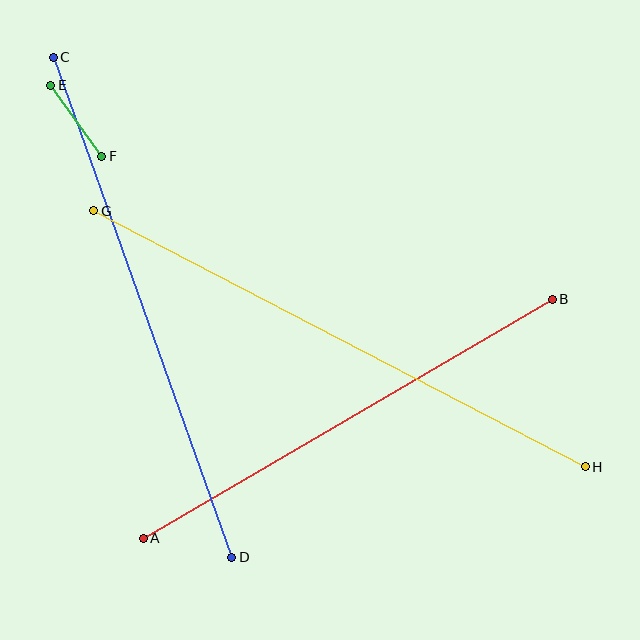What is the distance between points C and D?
The distance is approximately 531 pixels.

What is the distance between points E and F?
The distance is approximately 87 pixels.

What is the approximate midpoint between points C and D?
The midpoint is at approximately (143, 307) pixels.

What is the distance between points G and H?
The distance is approximately 554 pixels.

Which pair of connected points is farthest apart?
Points G and H are farthest apart.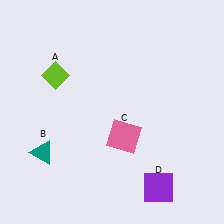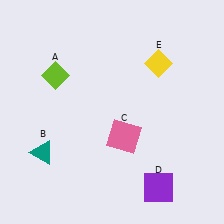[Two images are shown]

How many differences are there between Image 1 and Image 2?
There is 1 difference between the two images.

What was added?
A yellow diamond (E) was added in Image 2.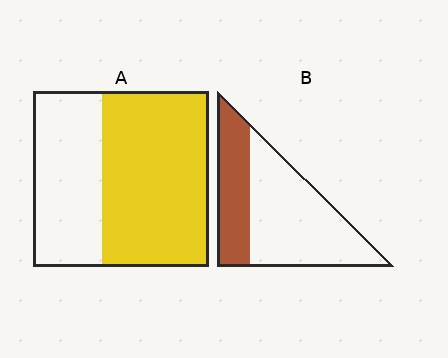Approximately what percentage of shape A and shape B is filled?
A is approximately 60% and B is approximately 35%.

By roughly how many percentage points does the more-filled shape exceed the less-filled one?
By roughly 25 percentage points (A over B).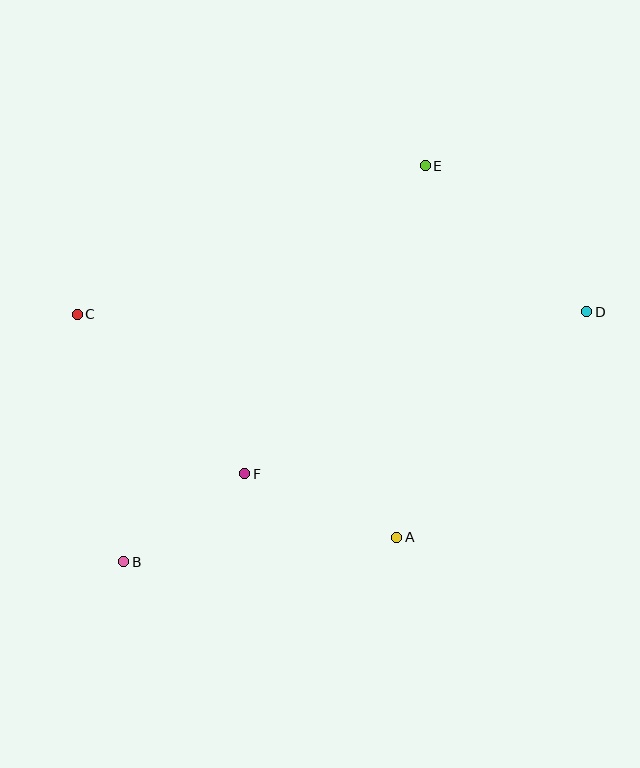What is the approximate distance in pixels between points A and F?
The distance between A and F is approximately 165 pixels.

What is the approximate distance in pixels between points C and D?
The distance between C and D is approximately 509 pixels.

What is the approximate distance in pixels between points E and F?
The distance between E and F is approximately 357 pixels.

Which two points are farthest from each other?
Points B and D are farthest from each other.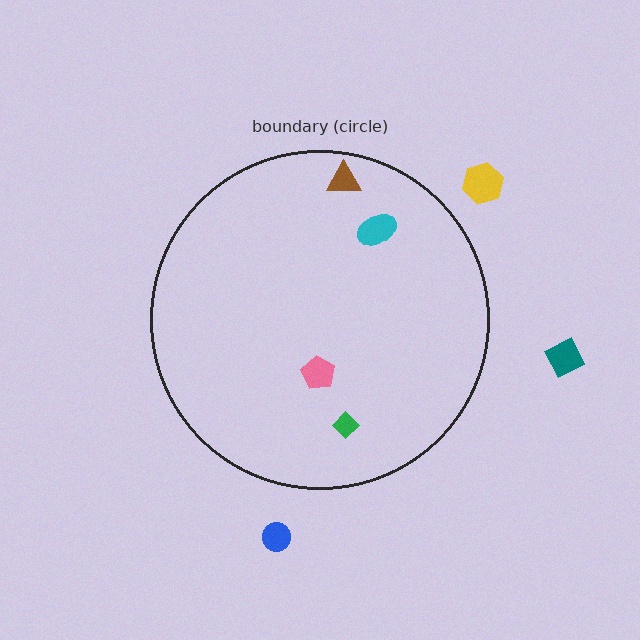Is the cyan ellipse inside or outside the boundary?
Inside.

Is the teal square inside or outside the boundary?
Outside.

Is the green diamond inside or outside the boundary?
Inside.